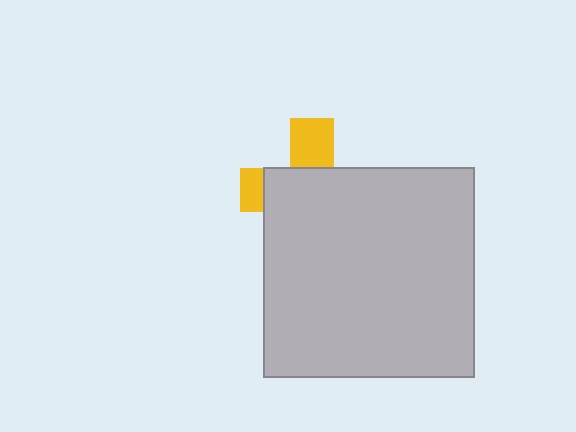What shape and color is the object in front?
The object in front is a light gray square.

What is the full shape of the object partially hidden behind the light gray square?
The partially hidden object is a yellow cross.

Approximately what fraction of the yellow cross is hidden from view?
Roughly 70% of the yellow cross is hidden behind the light gray square.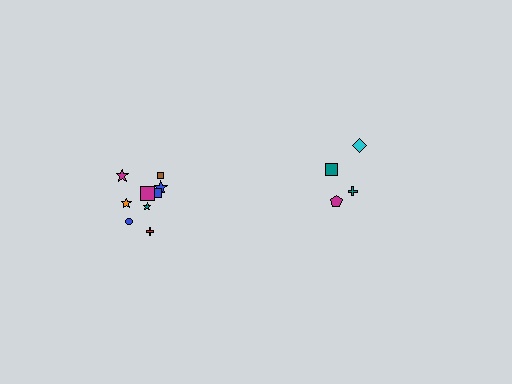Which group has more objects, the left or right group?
The left group.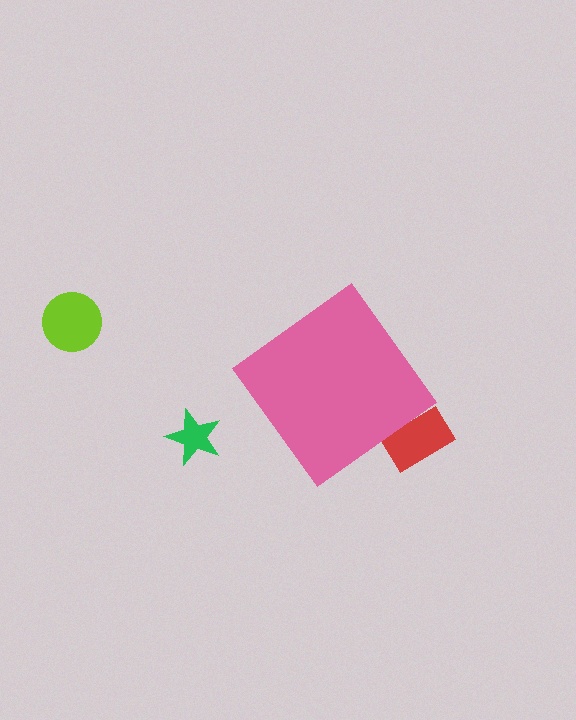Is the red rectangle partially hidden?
Yes, the red rectangle is partially hidden behind the pink diamond.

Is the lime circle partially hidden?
No, the lime circle is fully visible.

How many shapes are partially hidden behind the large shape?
1 shape is partially hidden.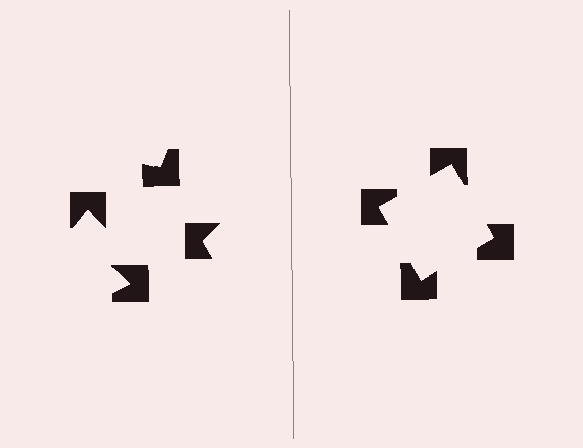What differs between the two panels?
The notched squares are positioned identically on both sides; only the wedge orientations differ. On the right they align to a square; on the left they are misaligned.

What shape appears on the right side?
An illusory square.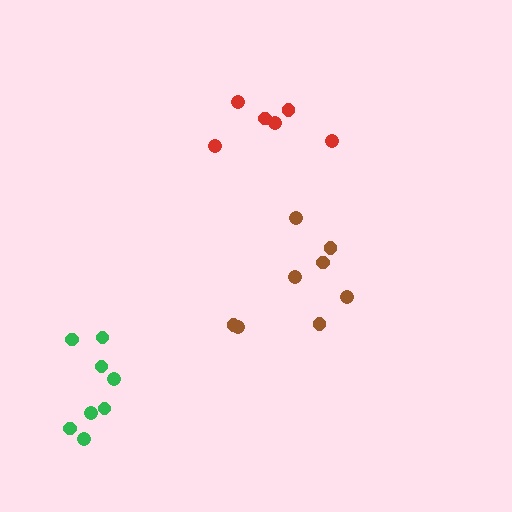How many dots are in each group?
Group 1: 8 dots, Group 2: 8 dots, Group 3: 6 dots (22 total).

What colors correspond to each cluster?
The clusters are colored: brown, green, red.